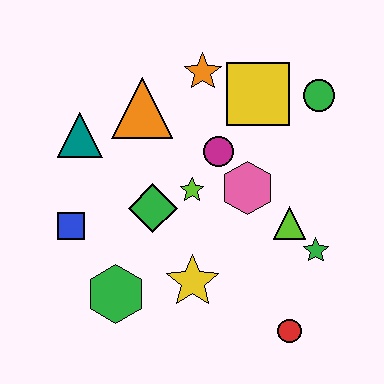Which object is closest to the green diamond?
The lime star is closest to the green diamond.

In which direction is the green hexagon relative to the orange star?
The green hexagon is below the orange star.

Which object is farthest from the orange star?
The red circle is farthest from the orange star.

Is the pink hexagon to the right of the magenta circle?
Yes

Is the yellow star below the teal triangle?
Yes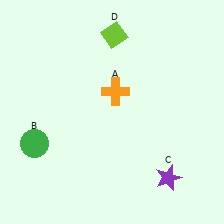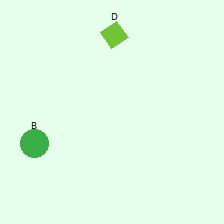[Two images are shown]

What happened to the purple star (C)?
The purple star (C) was removed in Image 2. It was in the bottom-right area of Image 1.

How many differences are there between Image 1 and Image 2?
There are 2 differences between the two images.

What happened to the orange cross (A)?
The orange cross (A) was removed in Image 2. It was in the top-right area of Image 1.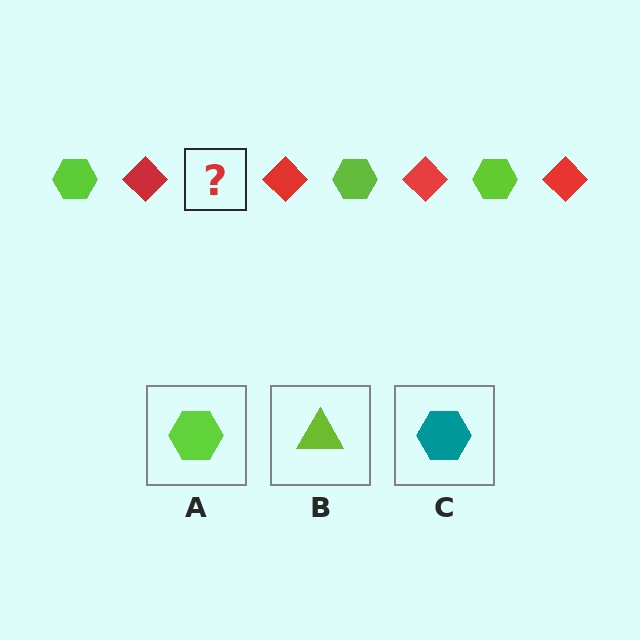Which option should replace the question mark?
Option A.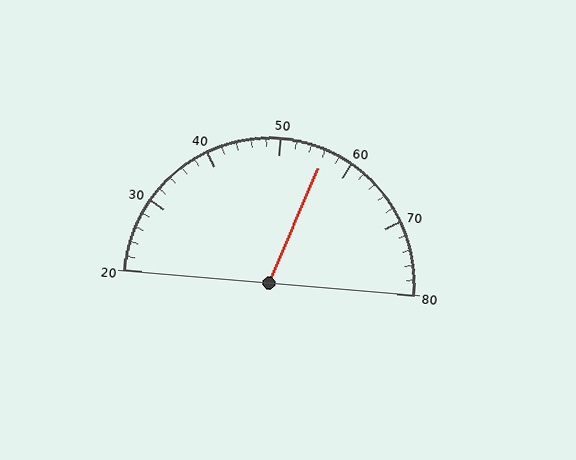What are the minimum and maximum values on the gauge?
The gauge ranges from 20 to 80.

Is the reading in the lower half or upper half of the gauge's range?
The reading is in the upper half of the range (20 to 80).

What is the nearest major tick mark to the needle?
The nearest major tick mark is 60.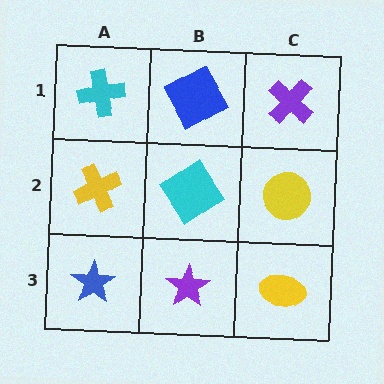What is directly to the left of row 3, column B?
A blue star.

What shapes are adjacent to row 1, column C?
A yellow circle (row 2, column C), a blue square (row 1, column B).